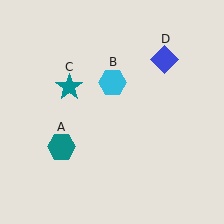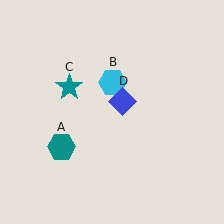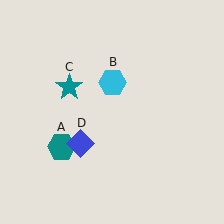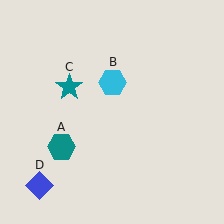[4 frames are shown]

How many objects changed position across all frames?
1 object changed position: blue diamond (object D).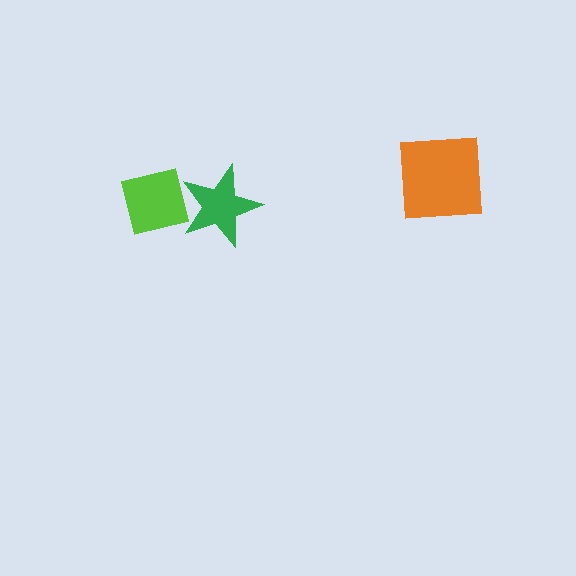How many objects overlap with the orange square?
0 objects overlap with the orange square.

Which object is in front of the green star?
The lime square is in front of the green star.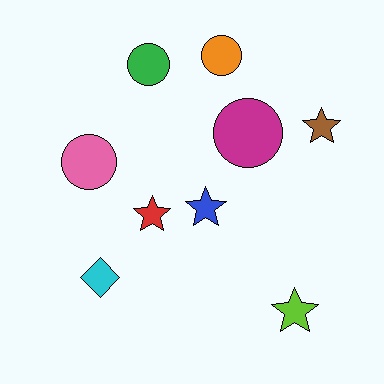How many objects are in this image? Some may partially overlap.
There are 9 objects.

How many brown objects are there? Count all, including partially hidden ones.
There is 1 brown object.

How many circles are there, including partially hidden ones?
There are 4 circles.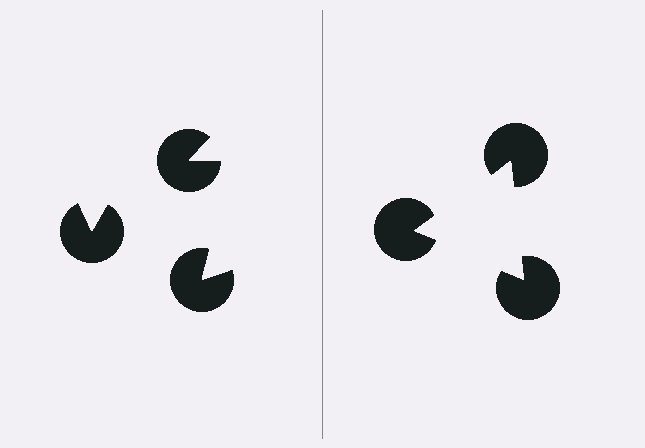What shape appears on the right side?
An illusory triangle.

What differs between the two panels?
The pac-man discs are positioned identically on both sides; only the wedge orientations differ. On the right they align to a triangle; on the left they are misaligned.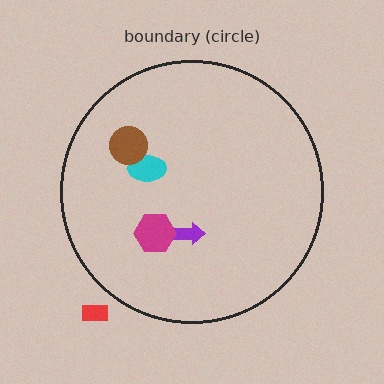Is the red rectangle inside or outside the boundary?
Outside.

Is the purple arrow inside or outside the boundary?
Inside.